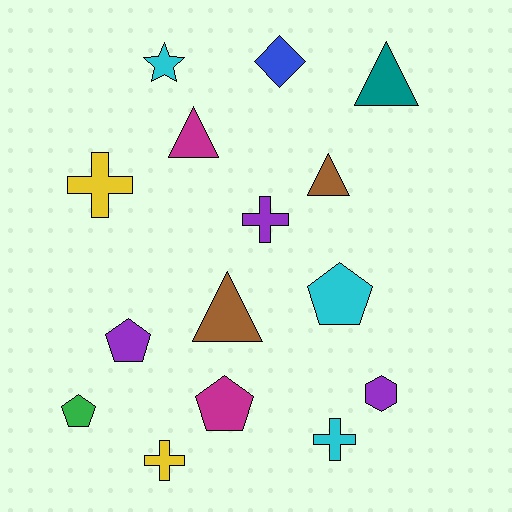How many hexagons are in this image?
There is 1 hexagon.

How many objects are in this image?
There are 15 objects.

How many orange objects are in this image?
There are no orange objects.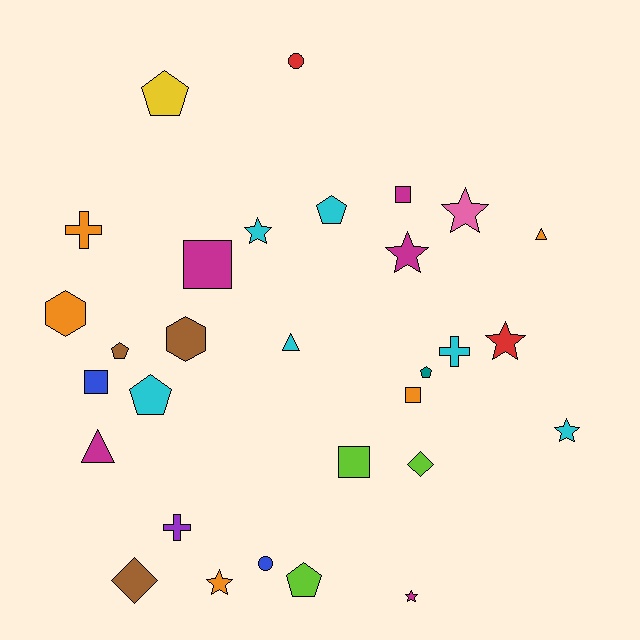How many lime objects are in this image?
There are 3 lime objects.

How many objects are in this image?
There are 30 objects.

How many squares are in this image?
There are 5 squares.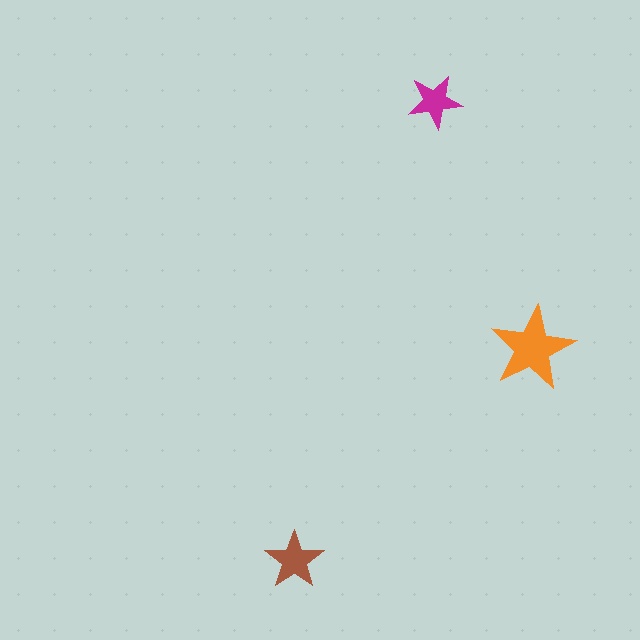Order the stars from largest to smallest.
the orange one, the brown one, the magenta one.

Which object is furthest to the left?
The brown star is leftmost.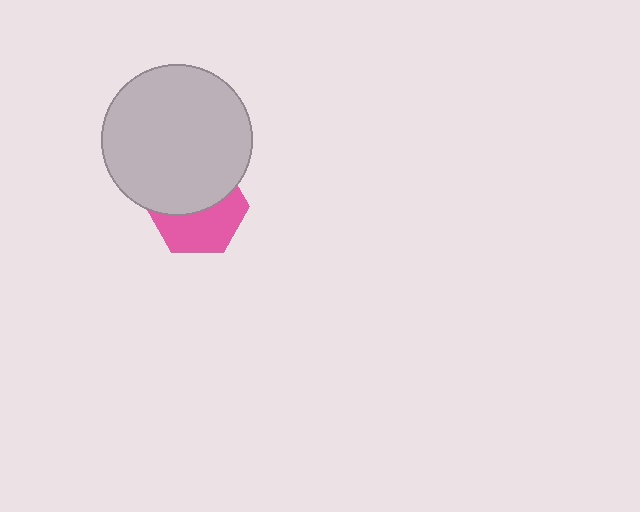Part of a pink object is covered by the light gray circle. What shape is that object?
It is a hexagon.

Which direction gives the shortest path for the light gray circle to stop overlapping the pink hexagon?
Moving up gives the shortest separation.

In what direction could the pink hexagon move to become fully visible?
The pink hexagon could move down. That would shift it out from behind the light gray circle entirely.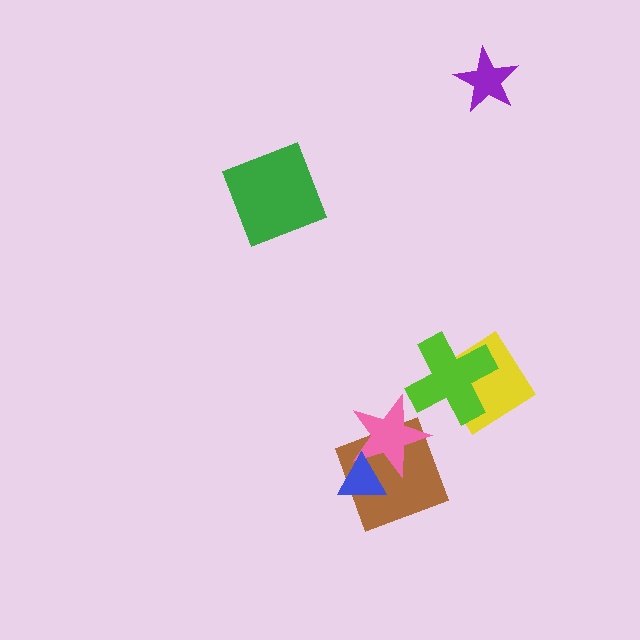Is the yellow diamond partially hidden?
Yes, it is partially covered by another shape.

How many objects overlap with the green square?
0 objects overlap with the green square.